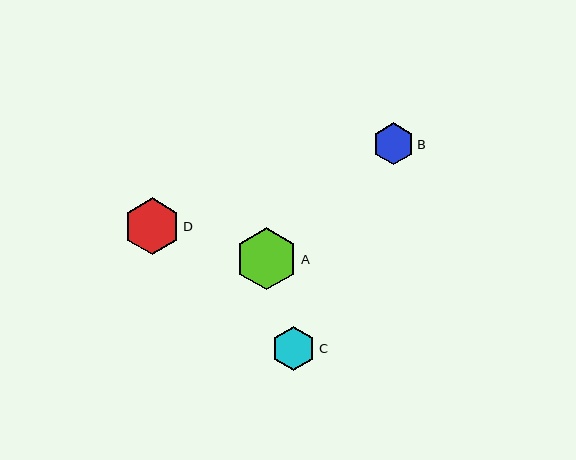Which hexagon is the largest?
Hexagon A is the largest with a size of approximately 62 pixels.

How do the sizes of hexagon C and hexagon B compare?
Hexagon C and hexagon B are approximately the same size.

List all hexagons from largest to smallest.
From largest to smallest: A, D, C, B.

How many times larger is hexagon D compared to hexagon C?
Hexagon D is approximately 1.3 times the size of hexagon C.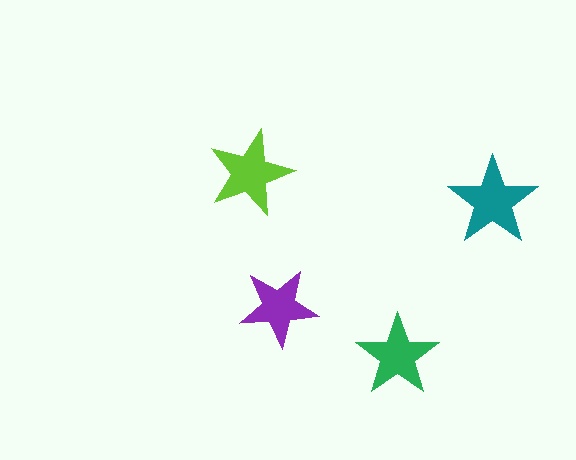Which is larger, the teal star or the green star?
The teal one.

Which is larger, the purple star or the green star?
The green one.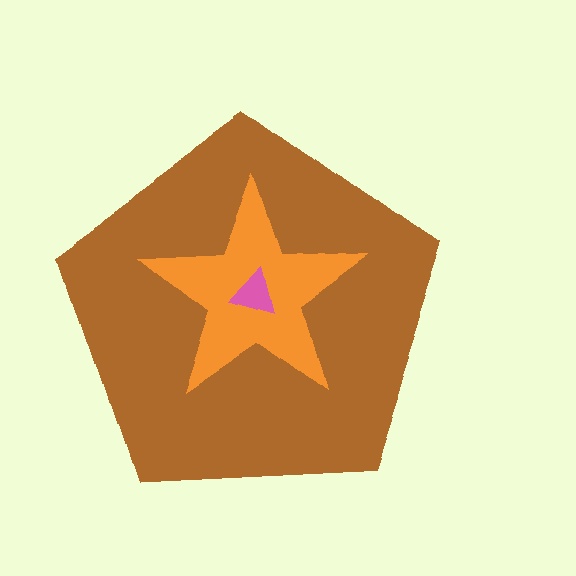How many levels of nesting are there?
3.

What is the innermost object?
The pink triangle.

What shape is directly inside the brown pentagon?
The orange star.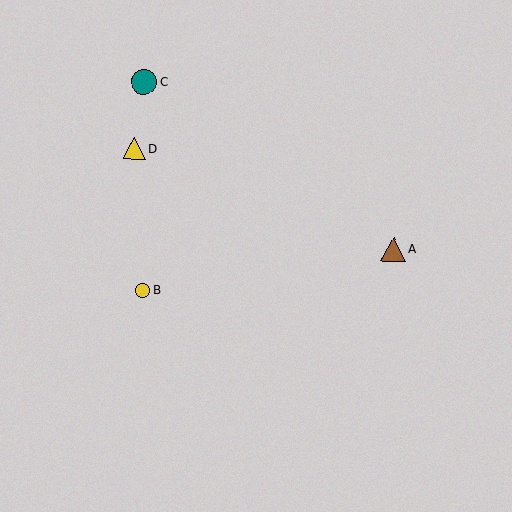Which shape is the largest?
The teal circle (labeled C) is the largest.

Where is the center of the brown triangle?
The center of the brown triangle is at (393, 249).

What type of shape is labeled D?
Shape D is a yellow triangle.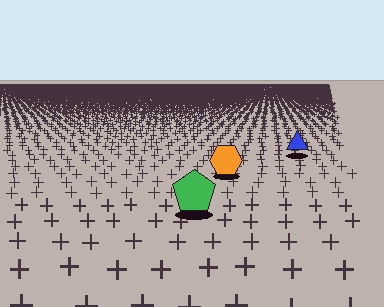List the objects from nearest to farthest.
From nearest to farthest: the green pentagon, the orange hexagon, the blue triangle.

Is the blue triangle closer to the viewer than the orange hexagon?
No. The orange hexagon is closer — you can tell from the texture gradient: the ground texture is coarser near it.